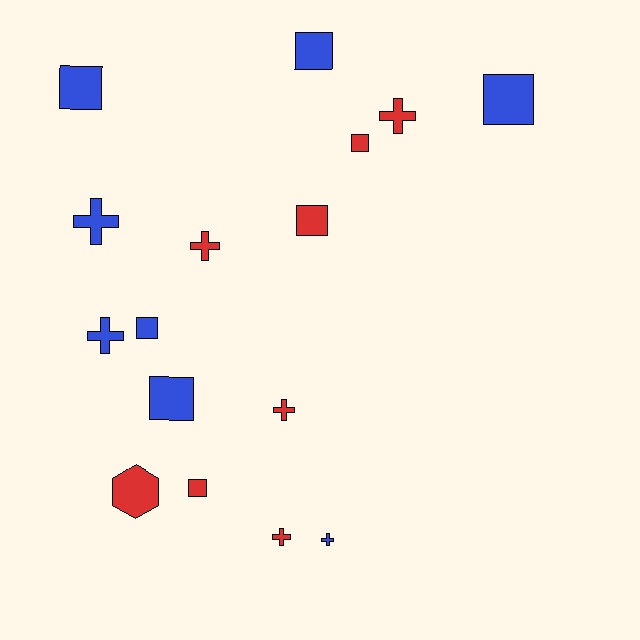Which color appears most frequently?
Blue, with 8 objects.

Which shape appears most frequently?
Square, with 8 objects.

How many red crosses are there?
There are 4 red crosses.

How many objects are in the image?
There are 16 objects.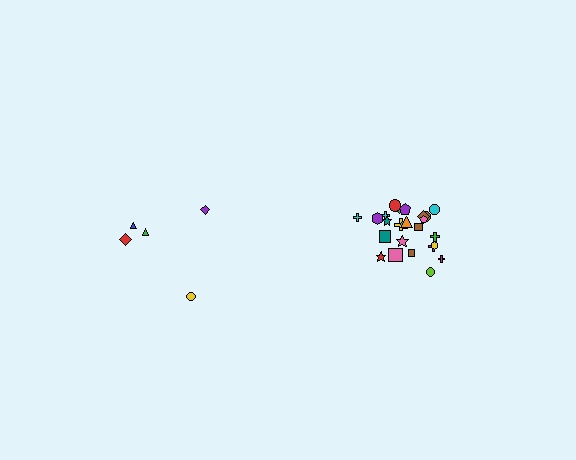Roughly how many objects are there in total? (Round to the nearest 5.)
Roughly 30 objects in total.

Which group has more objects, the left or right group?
The right group.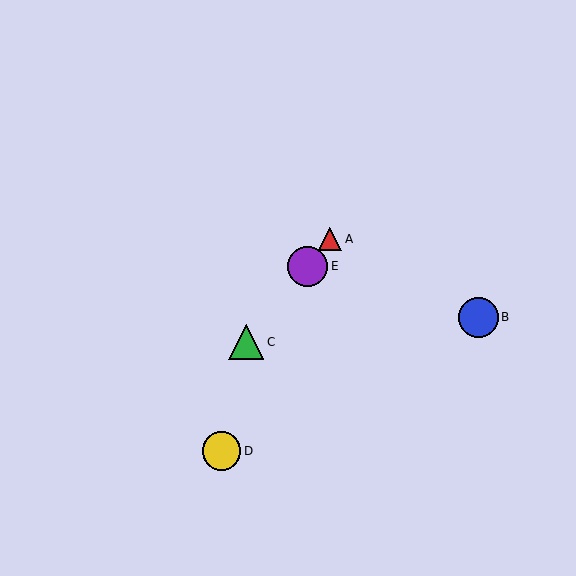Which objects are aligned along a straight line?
Objects A, C, E are aligned along a straight line.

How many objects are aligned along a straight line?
3 objects (A, C, E) are aligned along a straight line.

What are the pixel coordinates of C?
Object C is at (246, 342).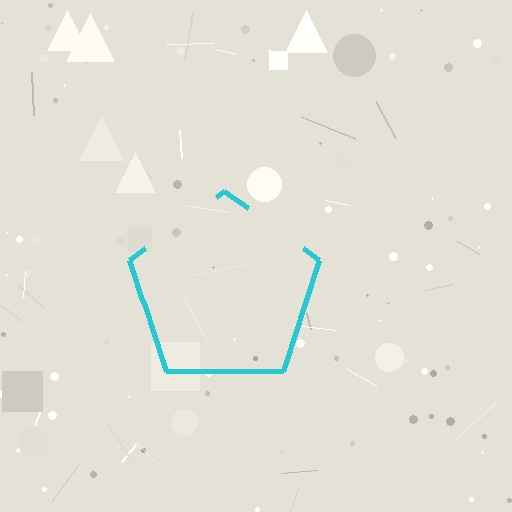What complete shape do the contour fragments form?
The contour fragments form a pentagon.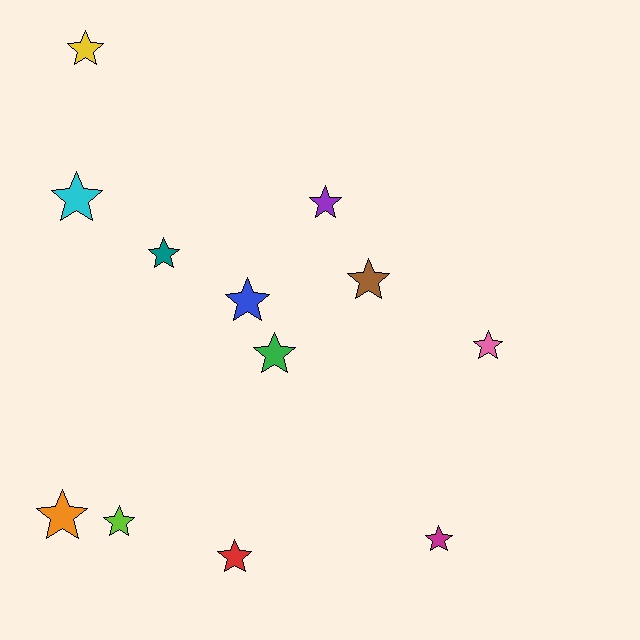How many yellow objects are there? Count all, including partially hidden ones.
There is 1 yellow object.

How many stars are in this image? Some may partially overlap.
There are 12 stars.